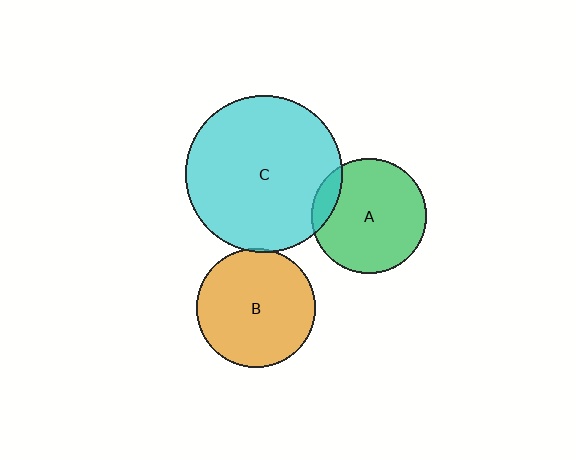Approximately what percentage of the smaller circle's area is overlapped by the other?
Approximately 10%.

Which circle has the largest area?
Circle C (cyan).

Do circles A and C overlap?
Yes.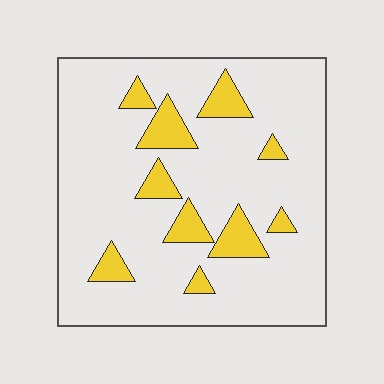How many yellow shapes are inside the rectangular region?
10.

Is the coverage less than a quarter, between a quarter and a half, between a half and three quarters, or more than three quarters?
Less than a quarter.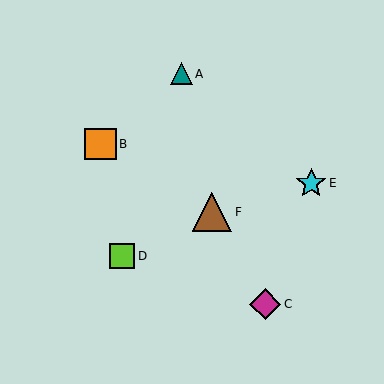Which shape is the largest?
The brown triangle (labeled F) is the largest.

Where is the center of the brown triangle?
The center of the brown triangle is at (212, 212).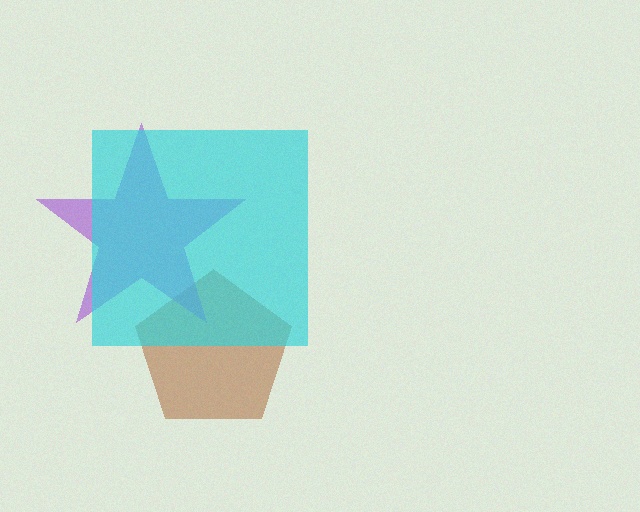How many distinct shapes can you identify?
There are 3 distinct shapes: a brown pentagon, a purple star, a cyan square.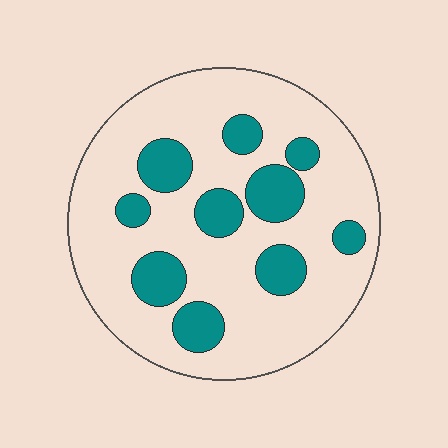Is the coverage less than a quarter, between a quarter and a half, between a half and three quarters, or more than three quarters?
Less than a quarter.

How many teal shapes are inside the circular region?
10.